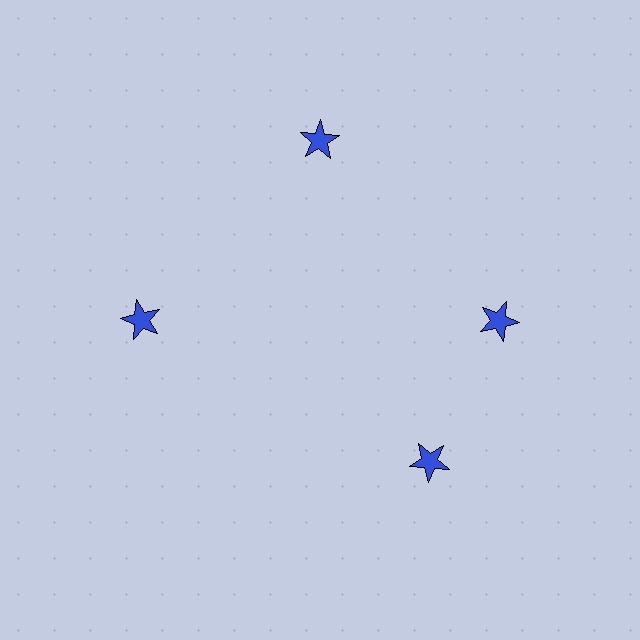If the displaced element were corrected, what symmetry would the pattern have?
It would have 4-fold rotational symmetry — the pattern would map onto itself every 90 degrees.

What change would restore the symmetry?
The symmetry would be restored by rotating it back into even spacing with its neighbors so that all 4 stars sit at equal angles and equal distance from the center.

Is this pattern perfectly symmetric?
No. The 4 blue stars are arranged in a ring, but one element near the 6 o'clock position is rotated out of alignment along the ring, breaking the 4-fold rotational symmetry.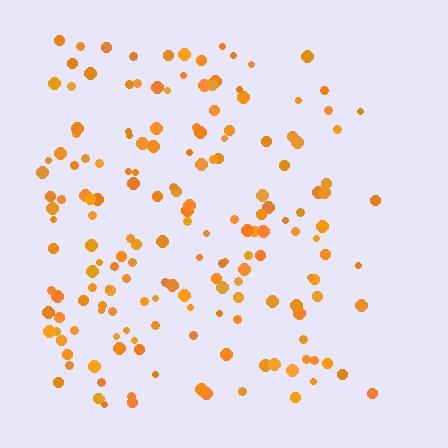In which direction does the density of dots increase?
From right to left, with the left side densest.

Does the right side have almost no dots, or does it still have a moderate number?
Still a moderate number, just noticeably fewer than the left.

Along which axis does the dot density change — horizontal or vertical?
Horizontal.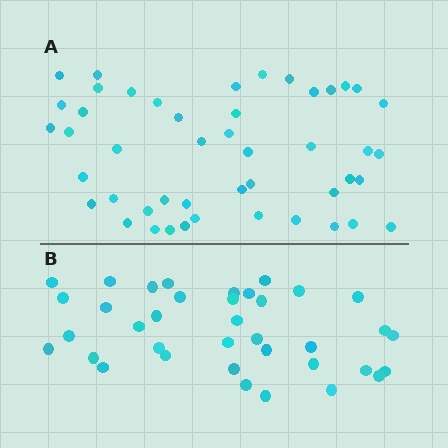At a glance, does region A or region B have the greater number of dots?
Region A (the top region) has more dots.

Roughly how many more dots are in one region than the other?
Region A has roughly 10 or so more dots than region B.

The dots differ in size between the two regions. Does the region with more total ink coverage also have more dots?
No. Region B has more total ink coverage because its dots are larger, but region A actually contains more individual dots. Total area can be misleading — the number of items is what matters here.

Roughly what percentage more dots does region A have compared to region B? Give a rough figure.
About 25% more.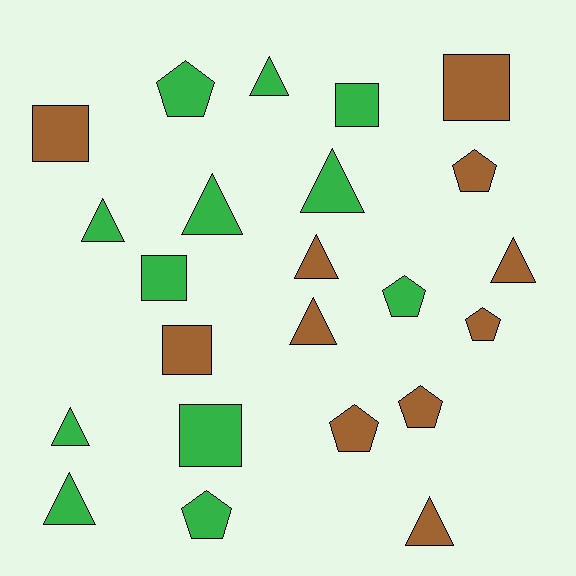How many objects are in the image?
There are 23 objects.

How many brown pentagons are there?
There are 4 brown pentagons.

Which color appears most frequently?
Green, with 12 objects.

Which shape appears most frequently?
Triangle, with 10 objects.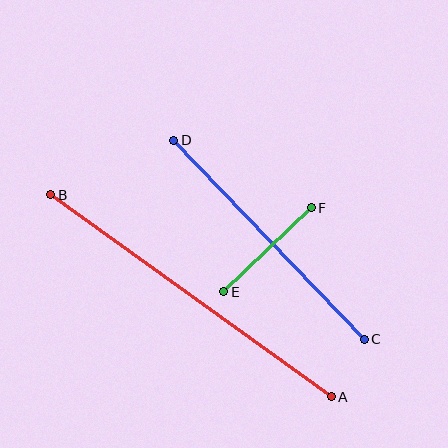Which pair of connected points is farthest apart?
Points A and B are farthest apart.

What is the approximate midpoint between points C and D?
The midpoint is at approximately (269, 240) pixels.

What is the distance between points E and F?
The distance is approximately 121 pixels.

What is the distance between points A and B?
The distance is approximately 346 pixels.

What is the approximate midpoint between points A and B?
The midpoint is at approximately (191, 296) pixels.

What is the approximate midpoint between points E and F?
The midpoint is at approximately (268, 250) pixels.